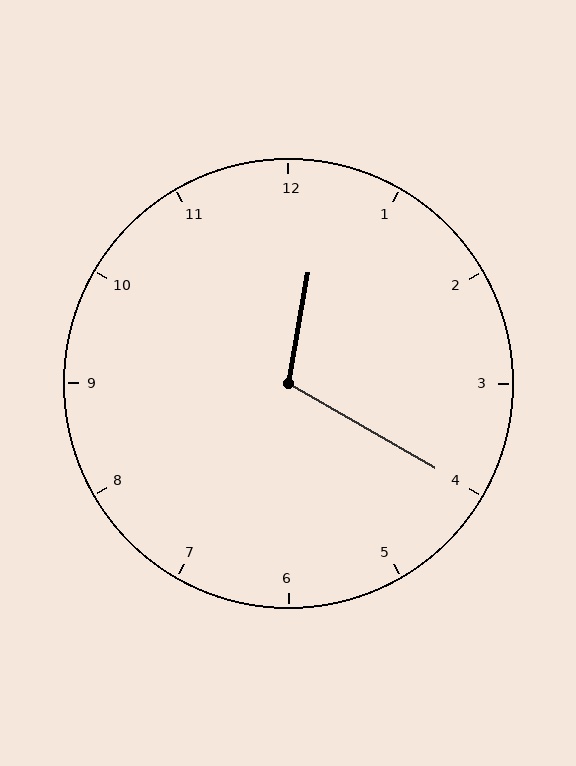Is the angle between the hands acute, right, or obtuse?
It is obtuse.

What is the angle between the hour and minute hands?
Approximately 110 degrees.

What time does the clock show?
12:20.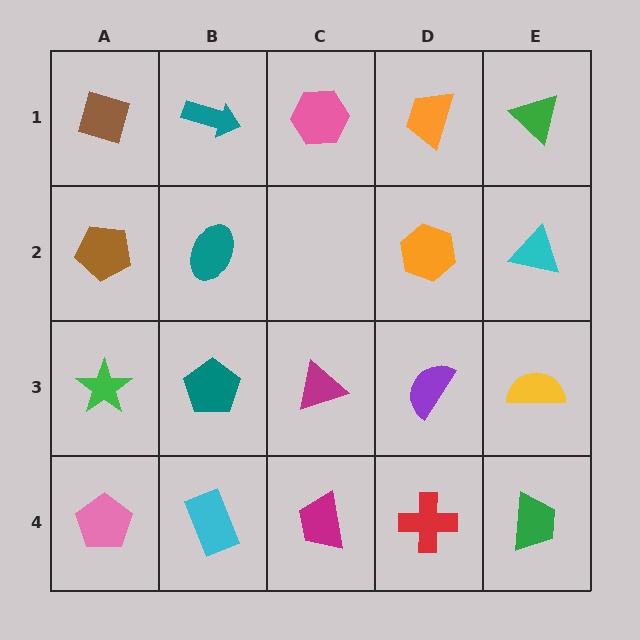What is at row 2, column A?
A brown pentagon.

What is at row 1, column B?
A teal arrow.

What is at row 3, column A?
A green star.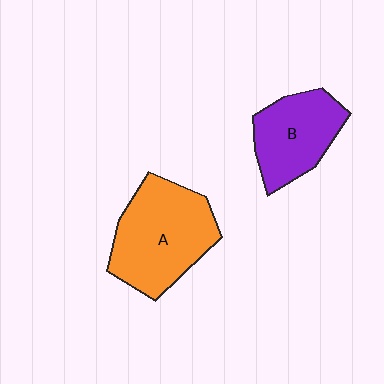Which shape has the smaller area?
Shape B (purple).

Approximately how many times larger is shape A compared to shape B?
Approximately 1.4 times.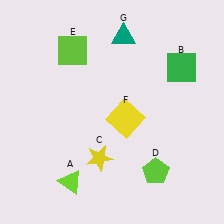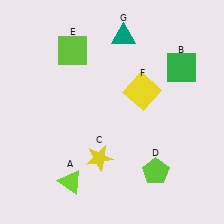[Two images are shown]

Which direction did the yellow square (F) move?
The yellow square (F) moved up.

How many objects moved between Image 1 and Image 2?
1 object moved between the two images.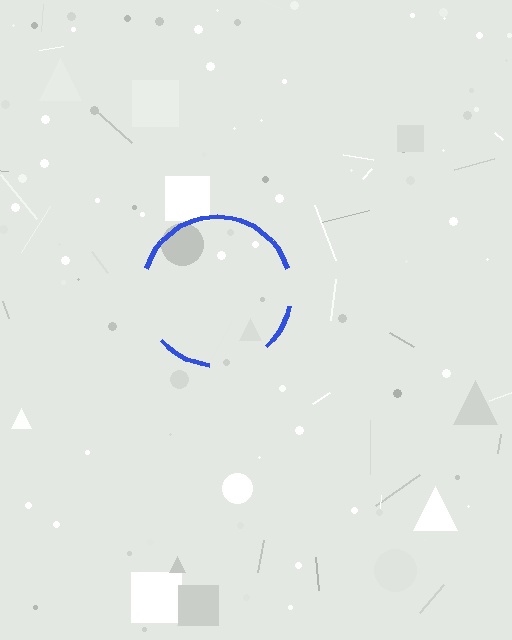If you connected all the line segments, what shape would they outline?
They would outline a circle.